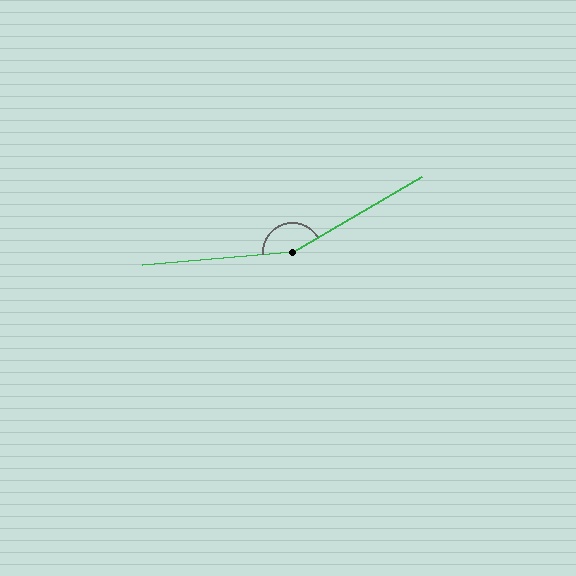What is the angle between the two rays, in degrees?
Approximately 155 degrees.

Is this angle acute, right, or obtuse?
It is obtuse.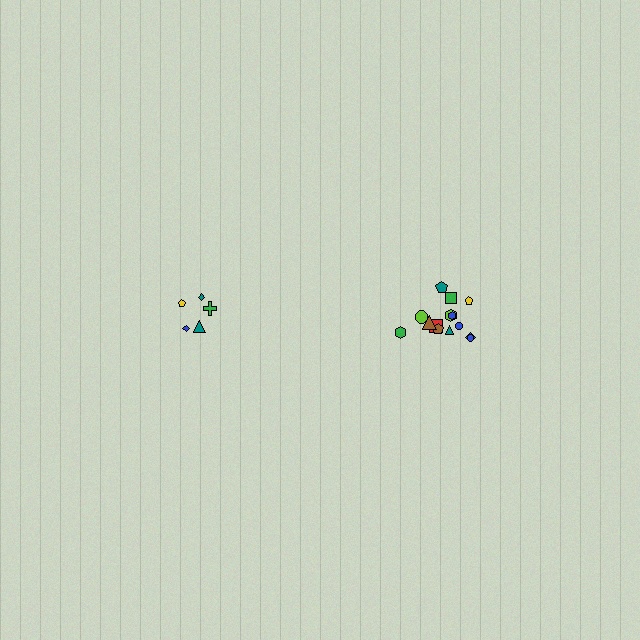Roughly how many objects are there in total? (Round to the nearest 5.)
Roughly 20 objects in total.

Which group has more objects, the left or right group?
The right group.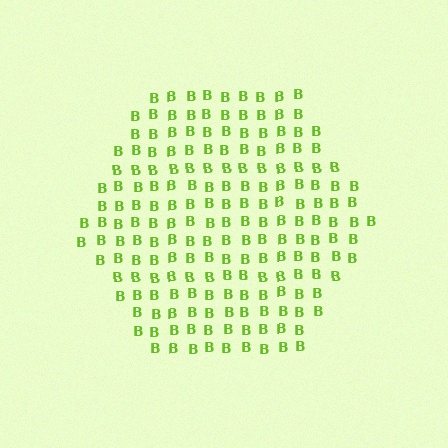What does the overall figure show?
The overall figure shows a hexagon.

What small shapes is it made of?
It is made of small letter B's.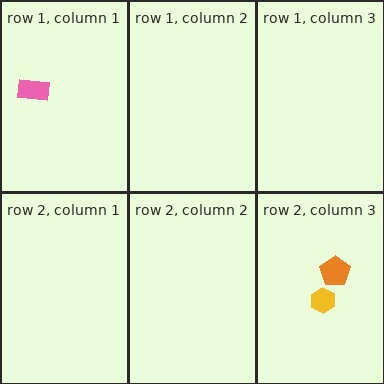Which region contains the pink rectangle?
The row 1, column 1 region.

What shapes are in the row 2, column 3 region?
The yellow hexagon, the orange pentagon.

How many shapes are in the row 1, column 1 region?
1.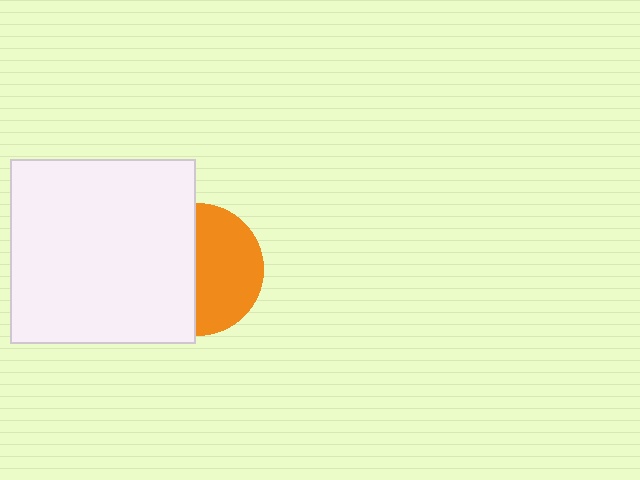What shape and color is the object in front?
The object in front is a white square.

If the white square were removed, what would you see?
You would see the complete orange circle.